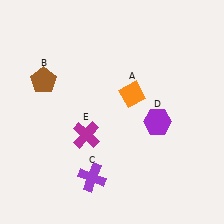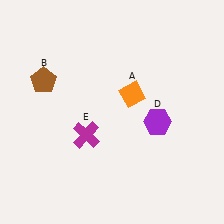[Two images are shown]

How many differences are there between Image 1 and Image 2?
There is 1 difference between the two images.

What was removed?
The purple cross (C) was removed in Image 2.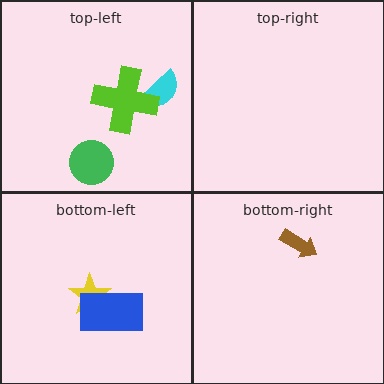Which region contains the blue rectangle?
The bottom-left region.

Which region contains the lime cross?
The top-left region.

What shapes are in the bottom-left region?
The yellow star, the blue rectangle.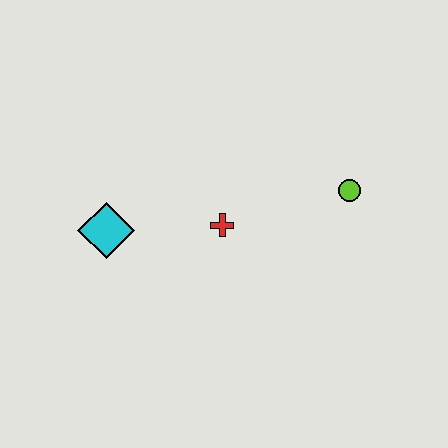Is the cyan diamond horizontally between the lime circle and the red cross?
No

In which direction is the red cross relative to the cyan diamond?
The red cross is to the right of the cyan diamond.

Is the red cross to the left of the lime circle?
Yes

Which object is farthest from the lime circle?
The cyan diamond is farthest from the lime circle.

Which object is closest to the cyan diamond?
The red cross is closest to the cyan diamond.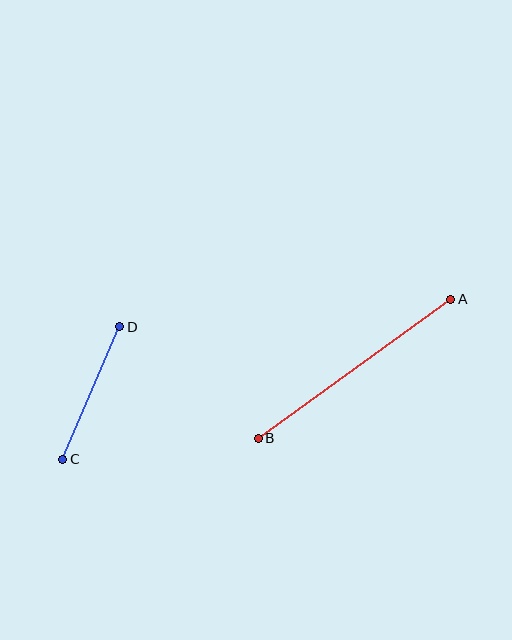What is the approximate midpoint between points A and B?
The midpoint is at approximately (355, 369) pixels.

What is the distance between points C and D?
The distance is approximately 144 pixels.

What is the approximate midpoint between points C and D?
The midpoint is at approximately (91, 393) pixels.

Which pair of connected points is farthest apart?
Points A and B are farthest apart.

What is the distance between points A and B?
The distance is approximately 238 pixels.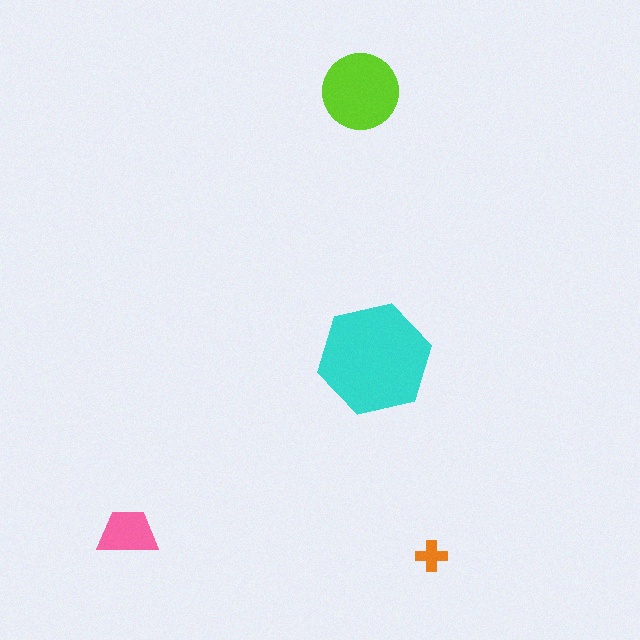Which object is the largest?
The cyan hexagon.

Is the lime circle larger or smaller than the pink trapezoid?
Larger.